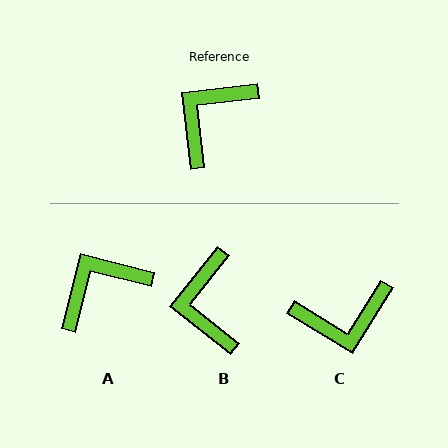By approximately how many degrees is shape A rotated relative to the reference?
Approximately 21 degrees clockwise.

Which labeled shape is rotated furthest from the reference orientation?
C, about 141 degrees away.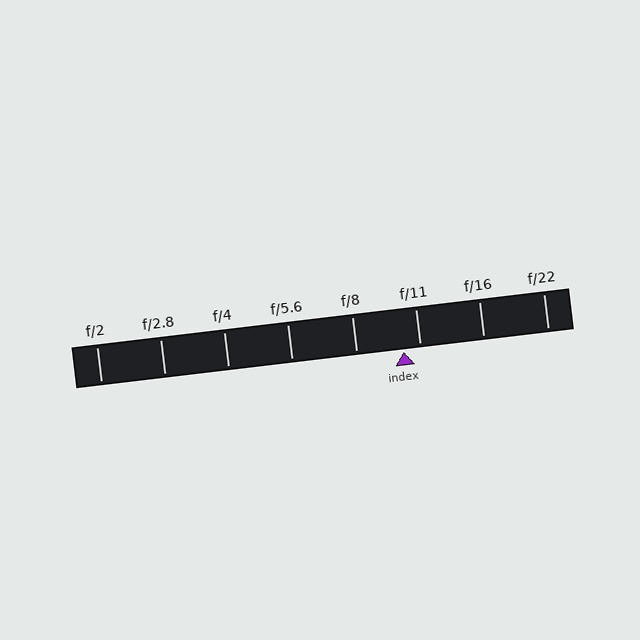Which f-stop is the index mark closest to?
The index mark is closest to f/11.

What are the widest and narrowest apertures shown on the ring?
The widest aperture shown is f/2 and the narrowest is f/22.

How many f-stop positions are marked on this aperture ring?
There are 8 f-stop positions marked.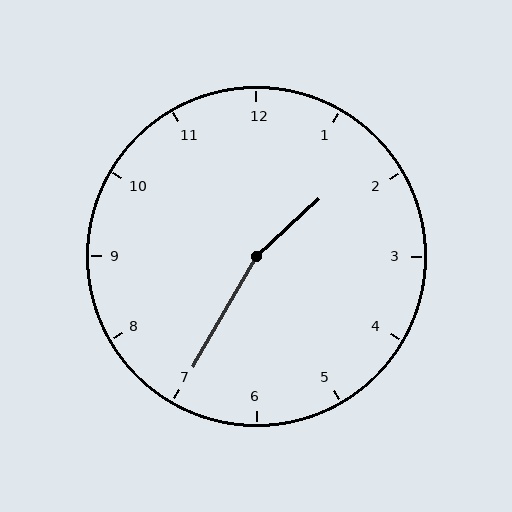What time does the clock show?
1:35.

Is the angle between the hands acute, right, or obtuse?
It is obtuse.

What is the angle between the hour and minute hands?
Approximately 162 degrees.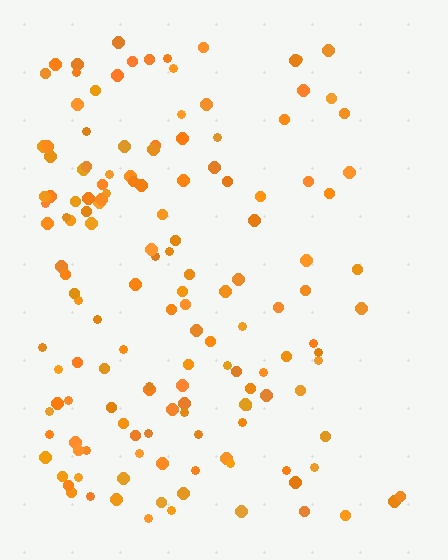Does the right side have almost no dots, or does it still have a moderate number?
Still a moderate number, just noticeably fewer than the left.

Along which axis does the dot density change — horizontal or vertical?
Horizontal.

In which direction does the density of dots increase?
From right to left, with the left side densest.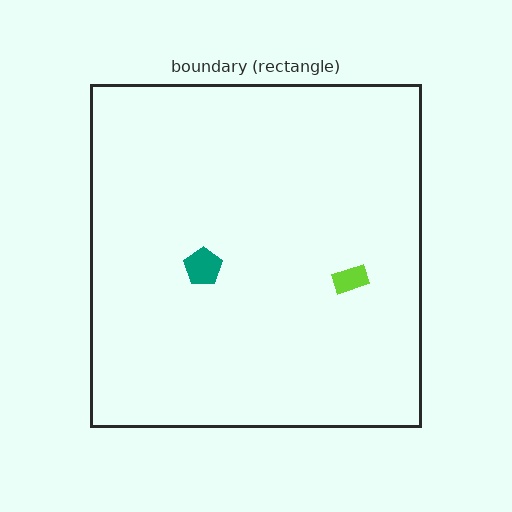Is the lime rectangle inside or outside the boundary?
Inside.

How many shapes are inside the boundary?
2 inside, 0 outside.